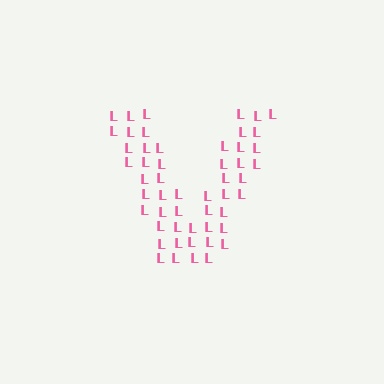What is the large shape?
The large shape is the letter V.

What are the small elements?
The small elements are letter L's.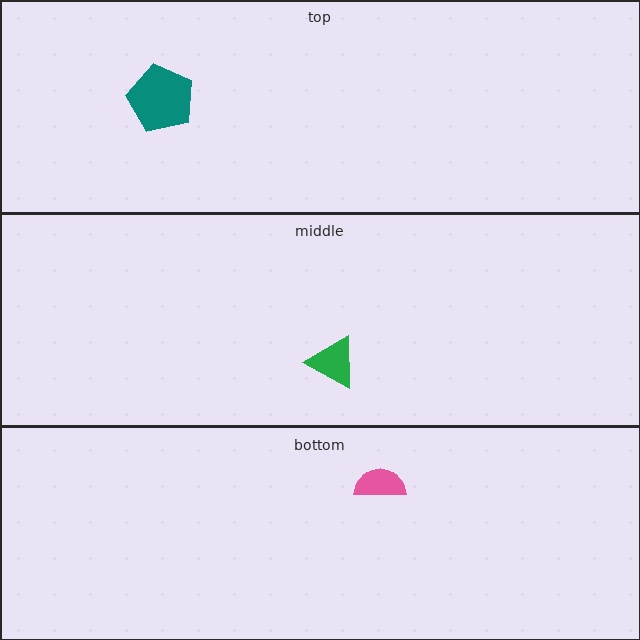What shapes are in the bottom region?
The pink semicircle.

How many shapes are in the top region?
1.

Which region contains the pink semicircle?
The bottom region.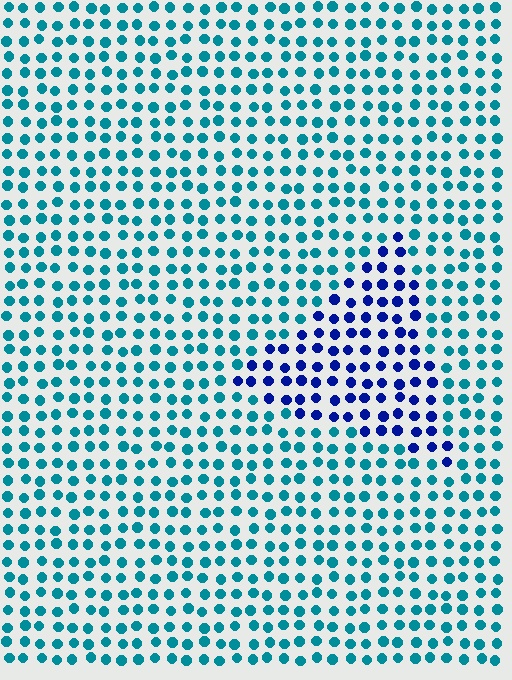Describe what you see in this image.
The image is filled with small teal elements in a uniform arrangement. A triangle-shaped region is visible where the elements are tinted to a slightly different hue, forming a subtle color boundary.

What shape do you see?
I see a triangle.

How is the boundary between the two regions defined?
The boundary is defined purely by a slight shift in hue (about 48 degrees). Spacing, size, and orientation are identical on both sides.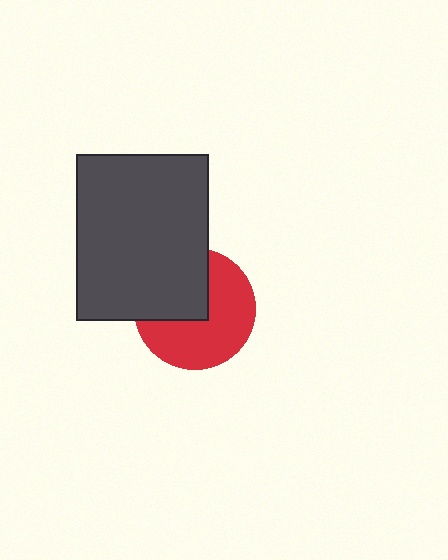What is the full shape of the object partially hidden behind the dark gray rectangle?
The partially hidden object is a red circle.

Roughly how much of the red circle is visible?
About half of it is visible (roughly 59%).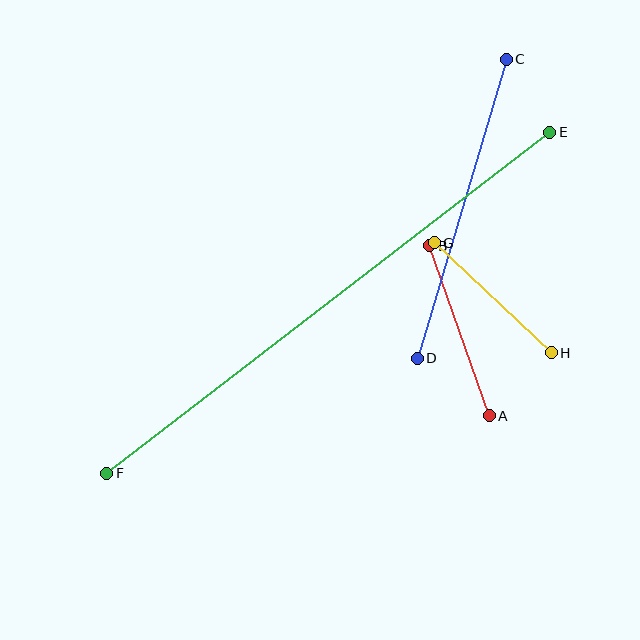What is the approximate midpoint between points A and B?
The midpoint is at approximately (459, 331) pixels.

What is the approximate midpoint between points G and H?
The midpoint is at approximately (493, 298) pixels.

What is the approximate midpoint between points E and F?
The midpoint is at approximately (328, 303) pixels.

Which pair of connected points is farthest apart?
Points E and F are farthest apart.